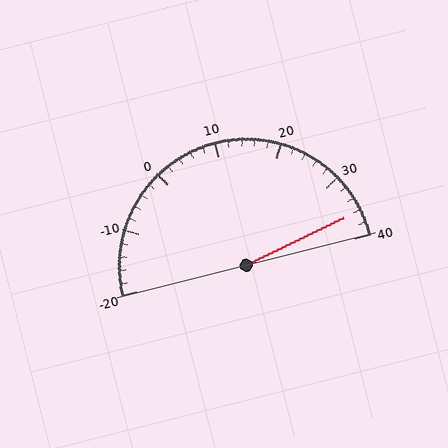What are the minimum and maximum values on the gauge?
The gauge ranges from -20 to 40.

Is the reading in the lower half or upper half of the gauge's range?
The reading is in the upper half of the range (-20 to 40).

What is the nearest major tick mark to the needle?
The nearest major tick mark is 40.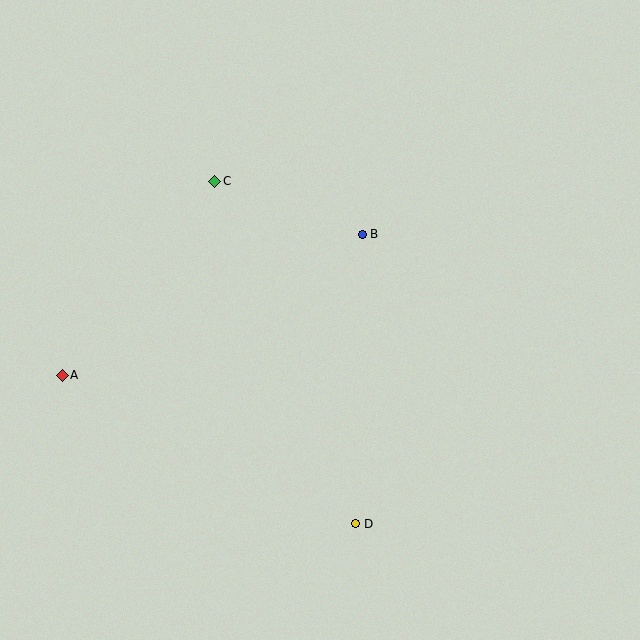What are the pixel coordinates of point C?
Point C is at (215, 181).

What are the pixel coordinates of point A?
Point A is at (62, 375).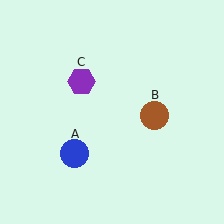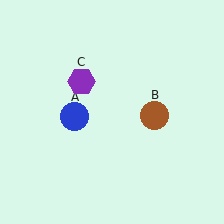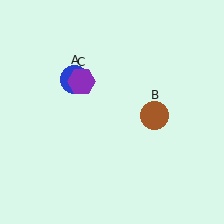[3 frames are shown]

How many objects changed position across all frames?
1 object changed position: blue circle (object A).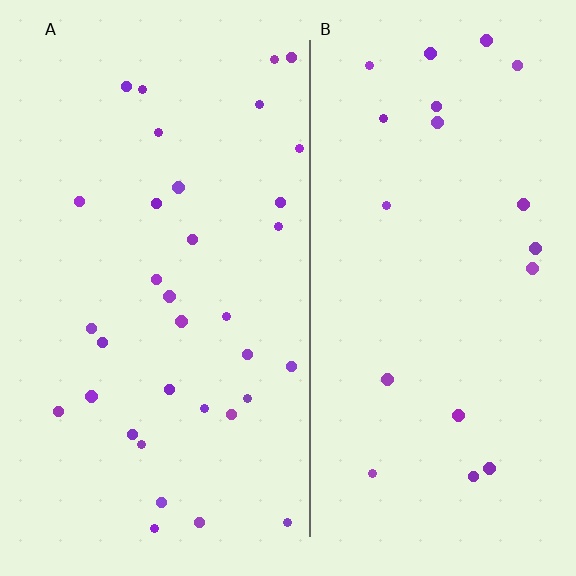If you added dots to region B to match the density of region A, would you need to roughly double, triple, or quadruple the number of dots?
Approximately double.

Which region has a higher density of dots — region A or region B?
A (the left).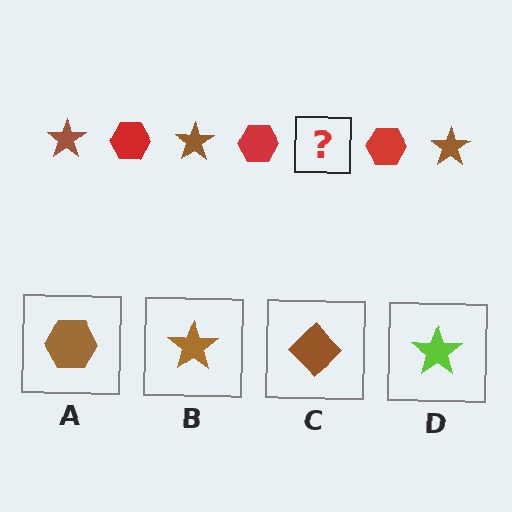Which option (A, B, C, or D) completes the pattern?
B.